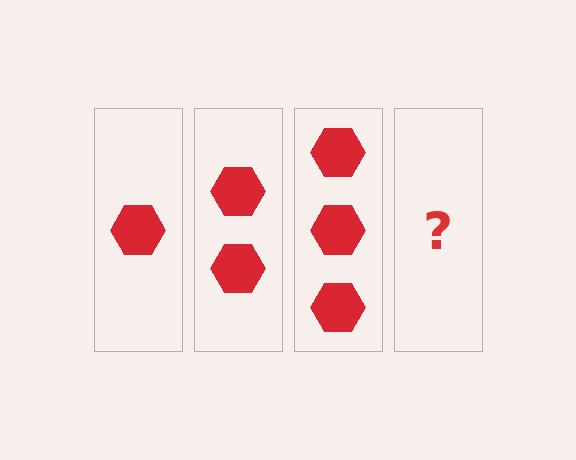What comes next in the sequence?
The next element should be 4 hexagons.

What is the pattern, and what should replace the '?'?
The pattern is that each step adds one more hexagon. The '?' should be 4 hexagons.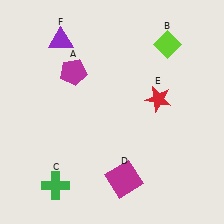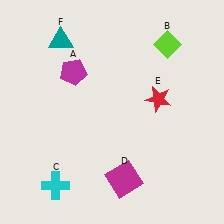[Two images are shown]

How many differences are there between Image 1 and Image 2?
There are 2 differences between the two images.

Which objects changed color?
C changed from green to cyan. F changed from purple to teal.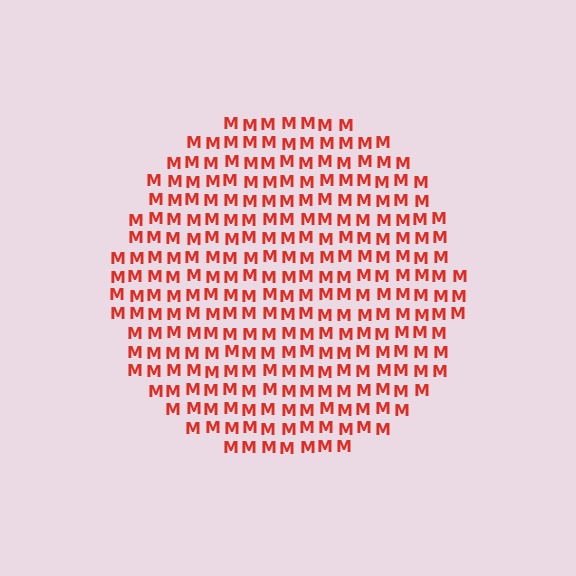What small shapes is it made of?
It is made of small letter M's.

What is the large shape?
The large shape is a circle.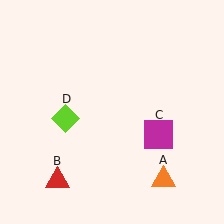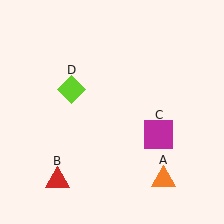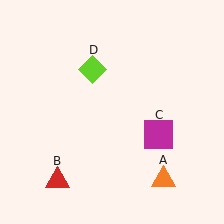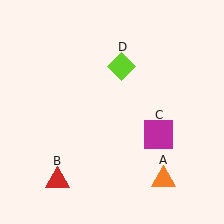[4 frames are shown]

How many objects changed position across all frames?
1 object changed position: lime diamond (object D).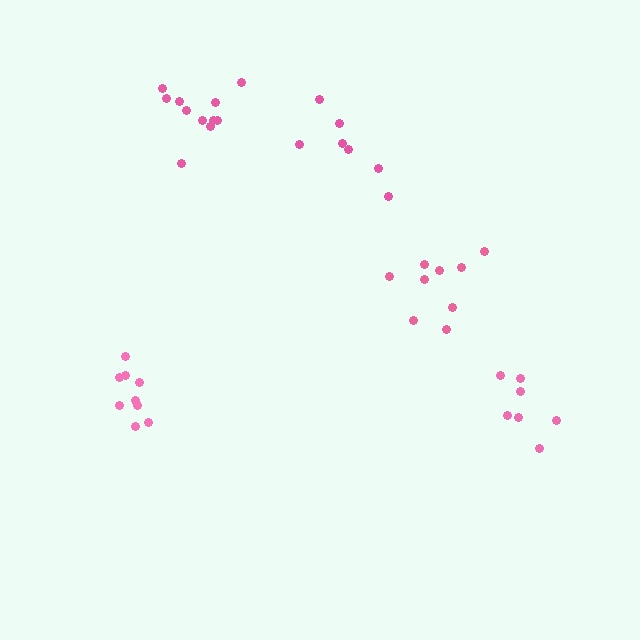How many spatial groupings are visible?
There are 5 spatial groupings.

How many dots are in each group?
Group 1: 11 dots, Group 2: 7 dots, Group 3: 9 dots, Group 4: 9 dots, Group 5: 7 dots (43 total).